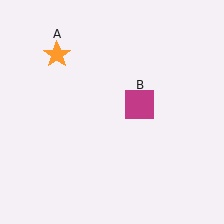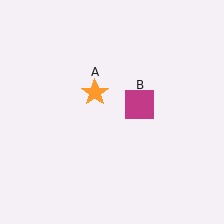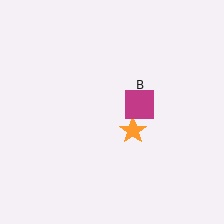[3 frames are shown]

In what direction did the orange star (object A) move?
The orange star (object A) moved down and to the right.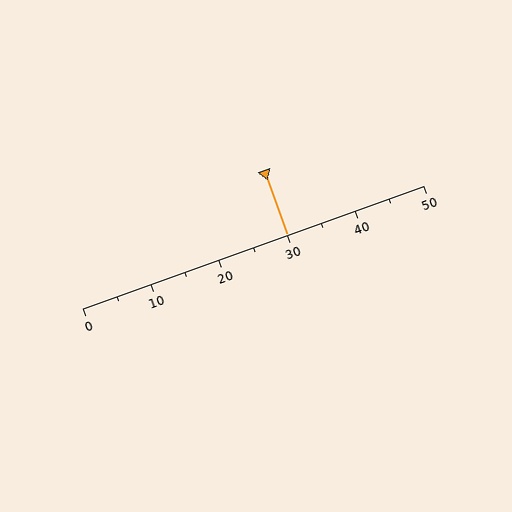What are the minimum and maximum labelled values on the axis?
The axis runs from 0 to 50.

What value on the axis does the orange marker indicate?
The marker indicates approximately 30.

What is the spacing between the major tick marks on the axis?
The major ticks are spaced 10 apart.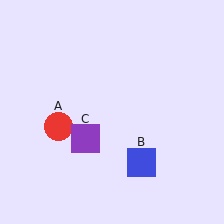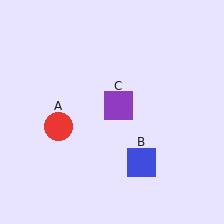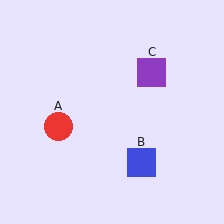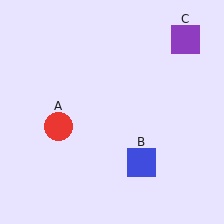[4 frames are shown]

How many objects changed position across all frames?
1 object changed position: purple square (object C).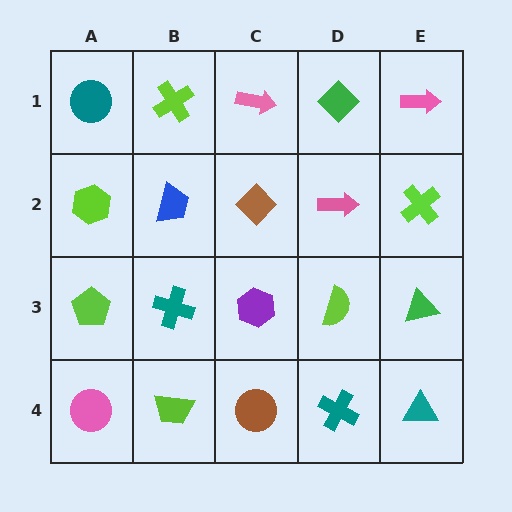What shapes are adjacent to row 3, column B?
A blue trapezoid (row 2, column B), a lime trapezoid (row 4, column B), a lime pentagon (row 3, column A), a purple hexagon (row 3, column C).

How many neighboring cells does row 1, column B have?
3.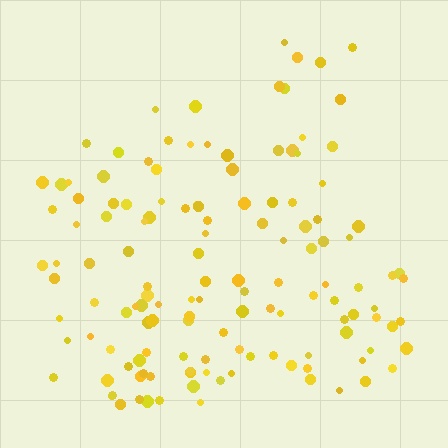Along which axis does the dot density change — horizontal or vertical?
Vertical.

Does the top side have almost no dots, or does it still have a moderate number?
Still a moderate number, just noticeably fewer than the bottom.